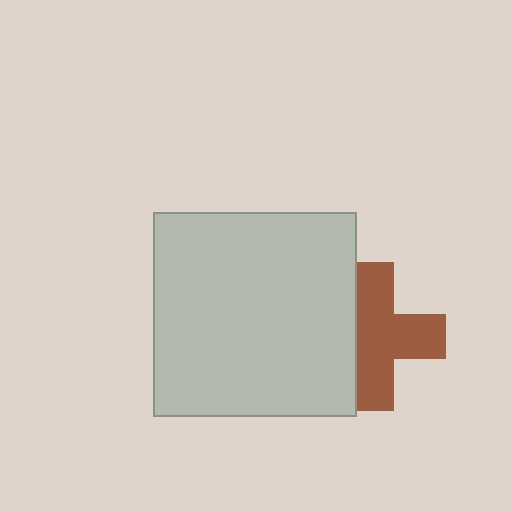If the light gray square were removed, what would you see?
You would see the complete brown cross.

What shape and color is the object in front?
The object in front is a light gray square.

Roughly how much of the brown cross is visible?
Most of it is visible (roughly 68%).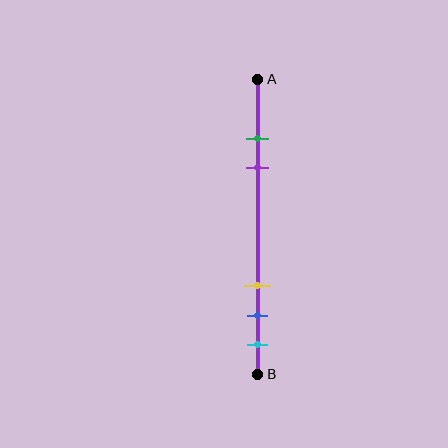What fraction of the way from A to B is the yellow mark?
The yellow mark is approximately 70% (0.7) of the way from A to B.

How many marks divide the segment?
There are 5 marks dividing the segment.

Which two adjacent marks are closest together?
The green and purple marks are the closest adjacent pair.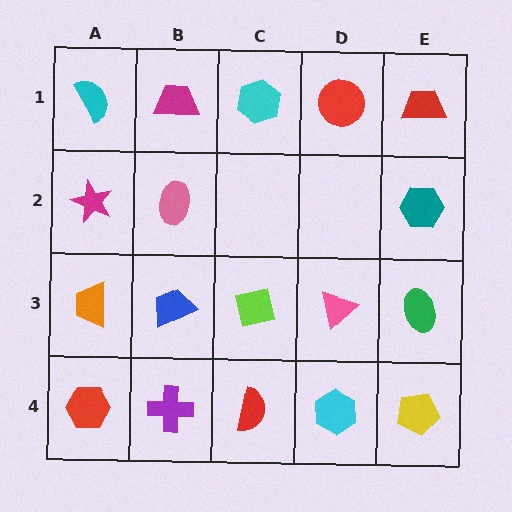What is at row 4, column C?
A red semicircle.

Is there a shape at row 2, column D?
No, that cell is empty.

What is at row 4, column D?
A cyan hexagon.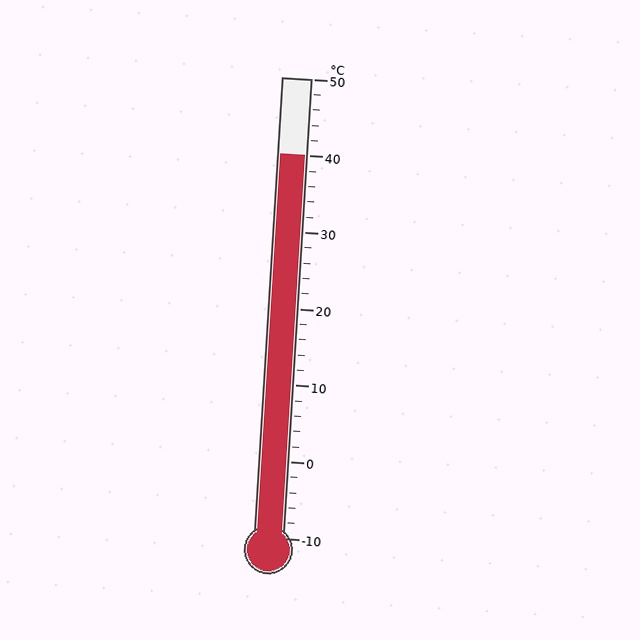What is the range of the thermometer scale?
The thermometer scale ranges from -10°C to 50°C.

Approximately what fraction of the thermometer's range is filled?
The thermometer is filled to approximately 85% of its range.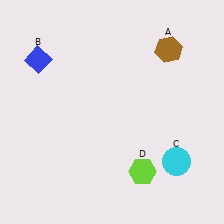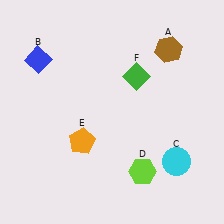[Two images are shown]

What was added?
An orange pentagon (E), a green diamond (F) were added in Image 2.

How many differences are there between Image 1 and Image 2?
There are 2 differences between the two images.